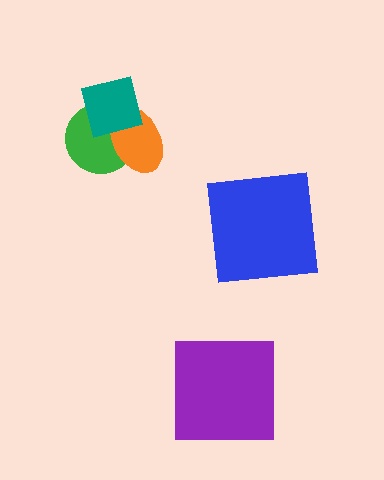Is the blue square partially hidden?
No, no other shape covers it.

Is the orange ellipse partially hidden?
Yes, it is partially covered by another shape.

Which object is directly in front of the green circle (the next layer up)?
The orange ellipse is directly in front of the green circle.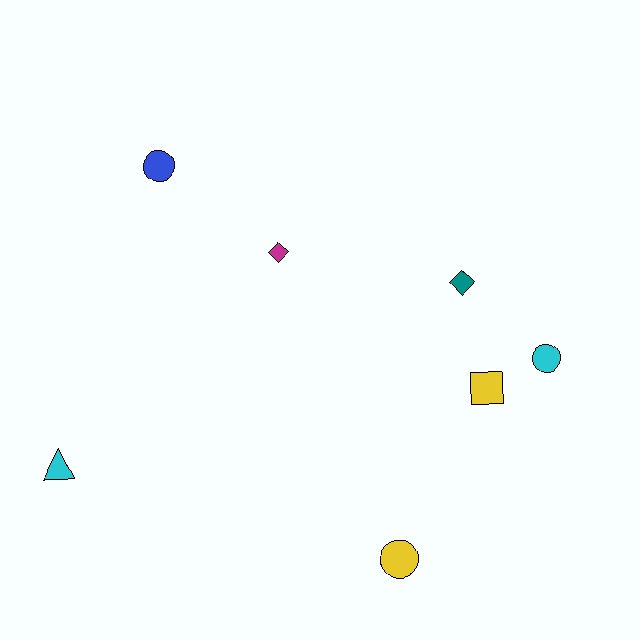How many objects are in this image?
There are 7 objects.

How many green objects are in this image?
There are no green objects.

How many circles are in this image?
There are 3 circles.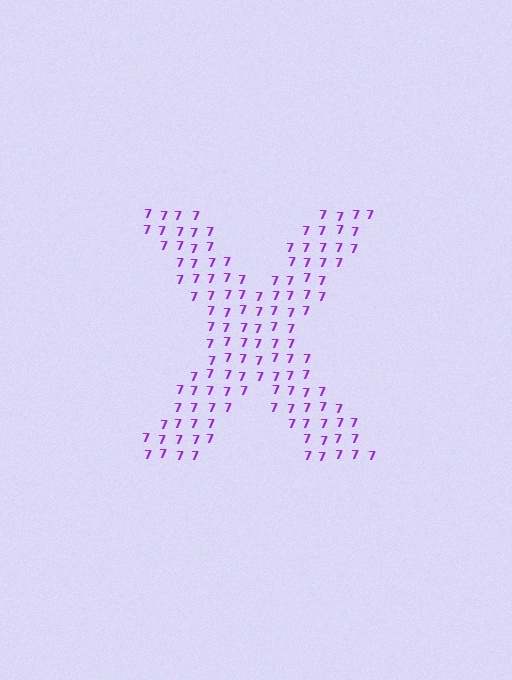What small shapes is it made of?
It is made of small digit 7's.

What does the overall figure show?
The overall figure shows the letter X.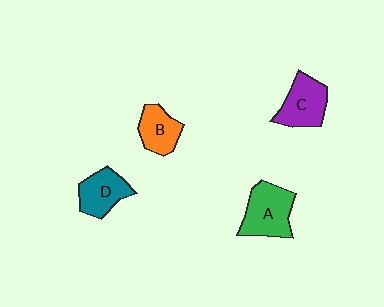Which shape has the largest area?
Shape A (green).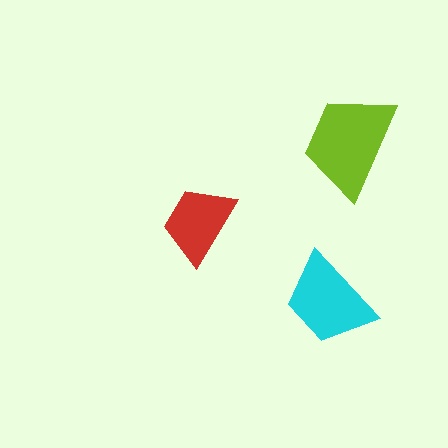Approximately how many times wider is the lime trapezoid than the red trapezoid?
About 1.5 times wider.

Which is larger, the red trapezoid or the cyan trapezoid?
The cyan one.